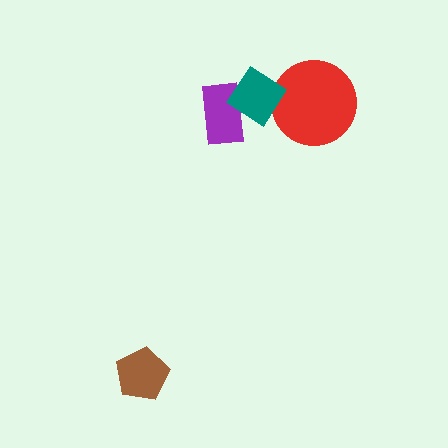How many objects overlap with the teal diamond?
2 objects overlap with the teal diamond.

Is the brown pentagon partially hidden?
No, no other shape covers it.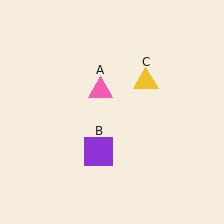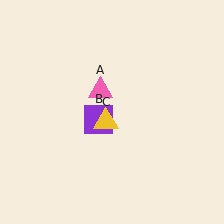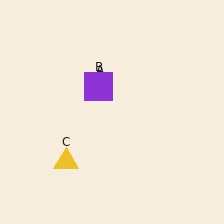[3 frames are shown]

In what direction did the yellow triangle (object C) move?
The yellow triangle (object C) moved down and to the left.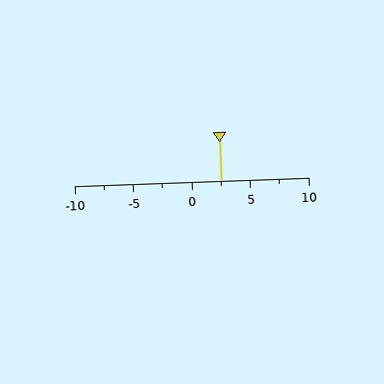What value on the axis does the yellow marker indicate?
The marker indicates approximately 2.5.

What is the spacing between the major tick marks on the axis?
The major ticks are spaced 5 apart.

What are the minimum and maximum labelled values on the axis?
The axis runs from -10 to 10.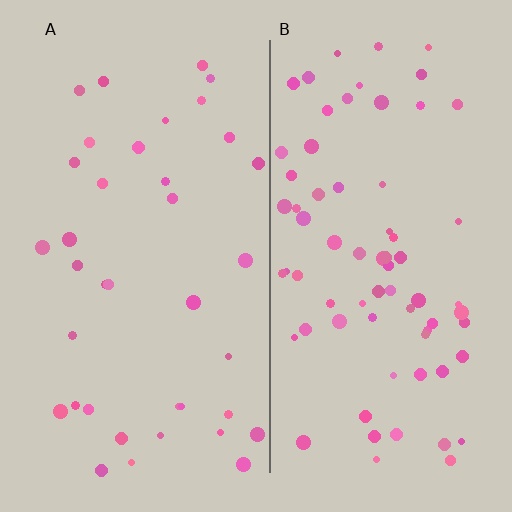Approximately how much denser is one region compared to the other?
Approximately 1.9× — region B over region A.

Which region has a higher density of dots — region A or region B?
B (the right).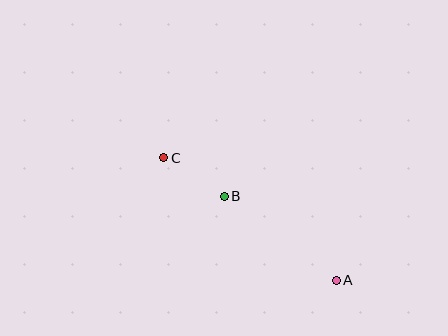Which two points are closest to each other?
Points B and C are closest to each other.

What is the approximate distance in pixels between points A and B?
The distance between A and B is approximately 140 pixels.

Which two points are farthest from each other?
Points A and C are farthest from each other.